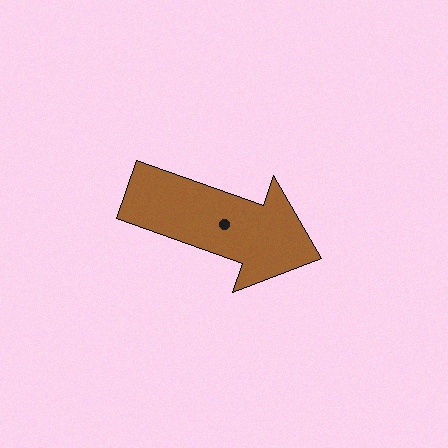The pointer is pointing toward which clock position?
Roughly 4 o'clock.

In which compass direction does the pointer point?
East.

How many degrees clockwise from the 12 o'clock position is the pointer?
Approximately 109 degrees.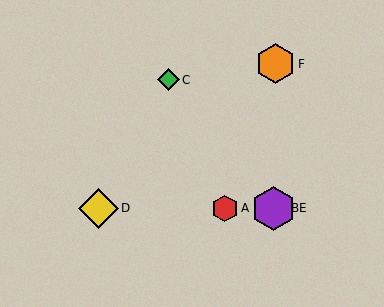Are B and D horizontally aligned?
Yes, both are at y≈208.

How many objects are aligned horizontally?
4 objects (A, B, D, E) are aligned horizontally.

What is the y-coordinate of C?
Object C is at y≈80.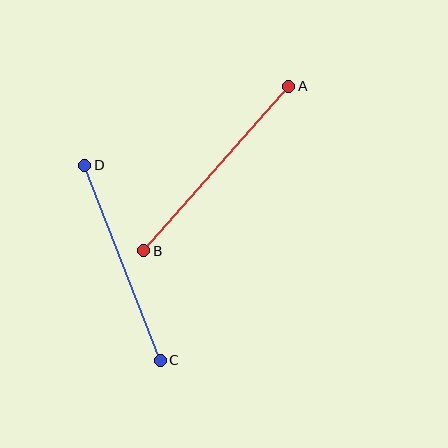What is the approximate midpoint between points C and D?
The midpoint is at approximately (123, 263) pixels.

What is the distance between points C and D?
The distance is approximately 209 pixels.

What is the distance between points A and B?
The distance is approximately 219 pixels.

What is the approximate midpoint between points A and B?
The midpoint is at approximately (216, 169) pixels.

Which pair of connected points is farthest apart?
Points A and B are farthest apart.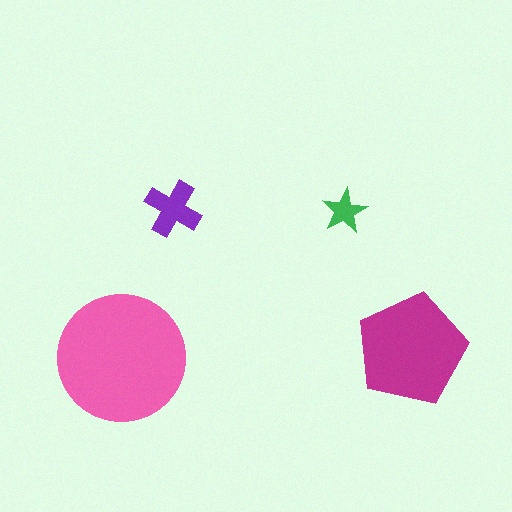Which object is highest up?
The purple cross is topmost.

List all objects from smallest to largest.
The green star, the purple cross, the magenta pentagon, the pink circle.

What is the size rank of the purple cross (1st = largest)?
3rd.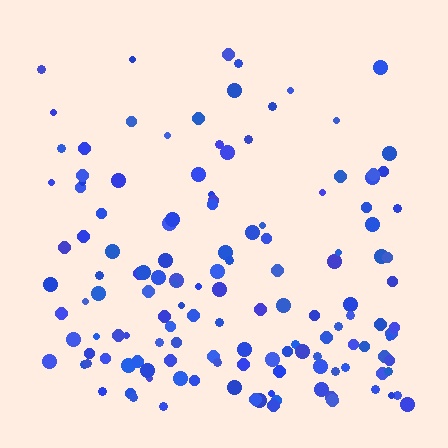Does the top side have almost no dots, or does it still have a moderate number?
Still a moderate number, just noticeably fewer than the bottom.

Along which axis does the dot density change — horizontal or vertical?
Vertical.